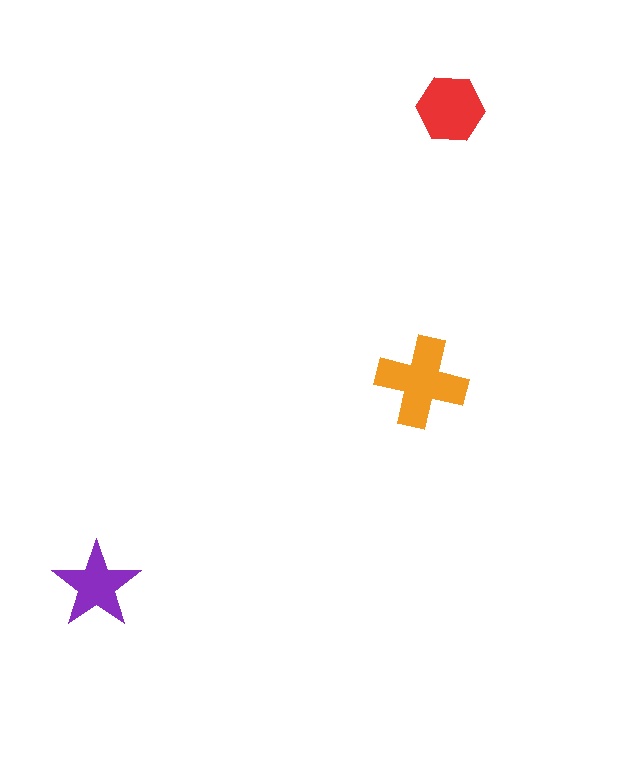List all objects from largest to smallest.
The orange cross, the red hexagon, the purple star.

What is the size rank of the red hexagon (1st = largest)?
2nd.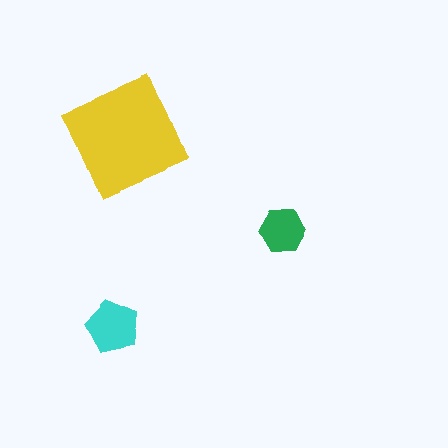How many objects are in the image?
There are 3 objects in the image.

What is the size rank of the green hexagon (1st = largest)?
3rd.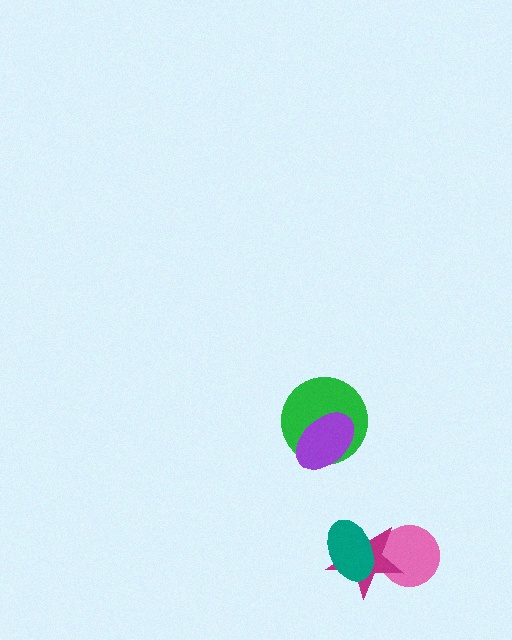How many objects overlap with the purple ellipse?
1 object overlaps with the purple ellipse.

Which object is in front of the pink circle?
The magenta star is in front of the pink circle.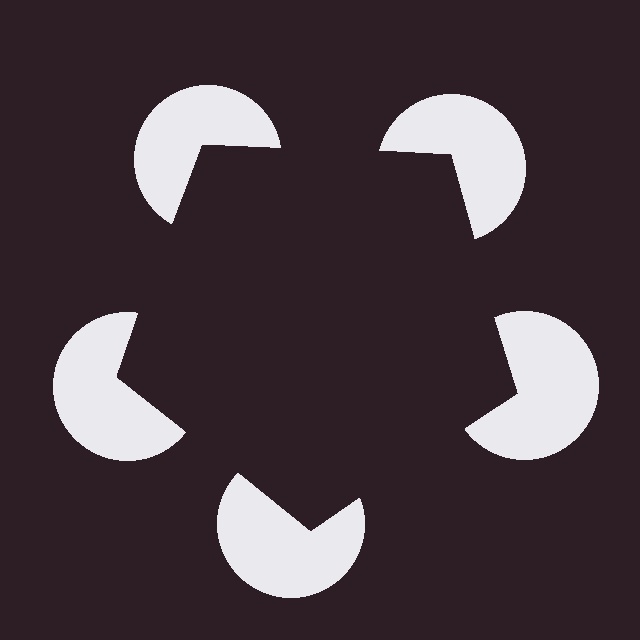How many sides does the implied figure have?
5 sides.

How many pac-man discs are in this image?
There are 5 — one at each vertex of the illusory pentagon.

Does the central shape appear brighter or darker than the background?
It typically appears slightly darker than the background, even though no actual brightness change is drawn.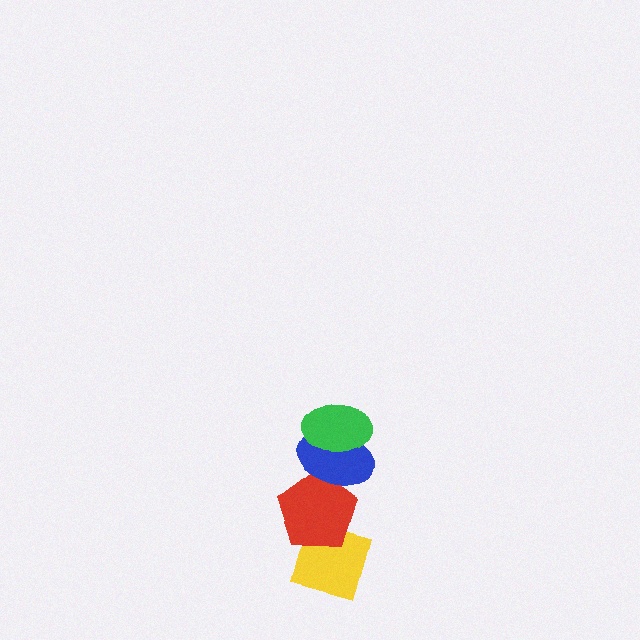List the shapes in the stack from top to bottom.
From top to bottom: the green ellipse, the blue ellipse, the red pentagon, the yellow diamond.